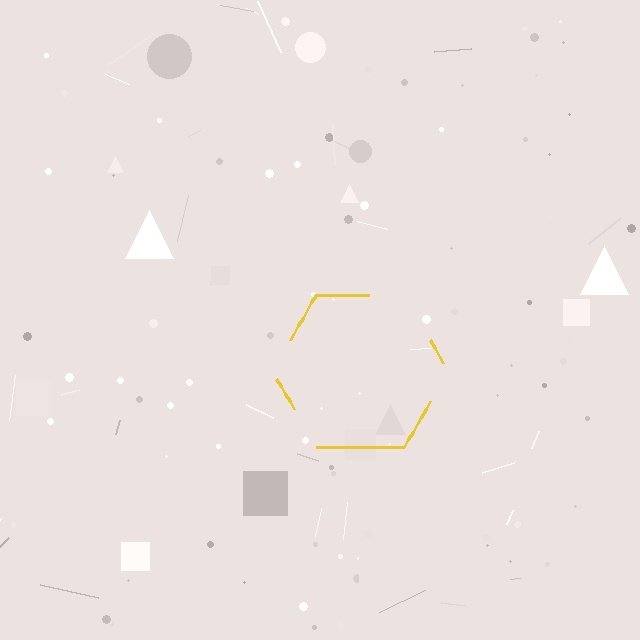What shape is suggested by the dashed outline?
The dashed outline suggests a hexagon.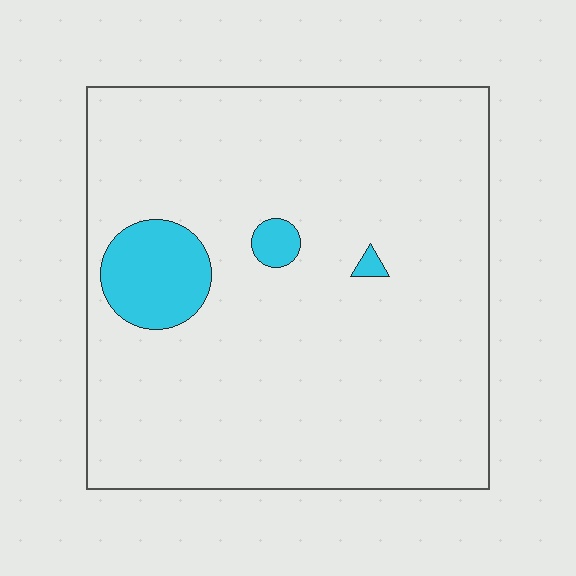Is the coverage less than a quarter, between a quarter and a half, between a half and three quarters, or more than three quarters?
Less than a quarter.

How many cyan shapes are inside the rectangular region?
3.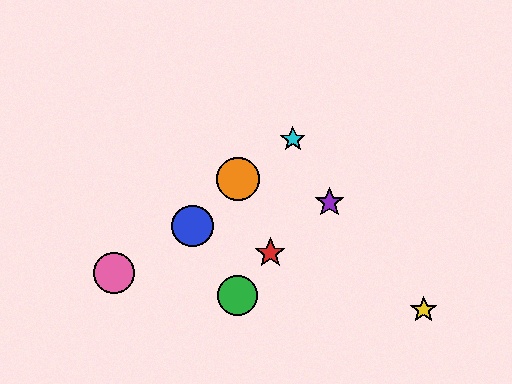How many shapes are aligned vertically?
2 shapes (the green circle, the orange circle) are aligned vertically.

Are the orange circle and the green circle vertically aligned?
Yes, both are at x≈238.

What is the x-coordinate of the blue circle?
The blue circle is at x≈192.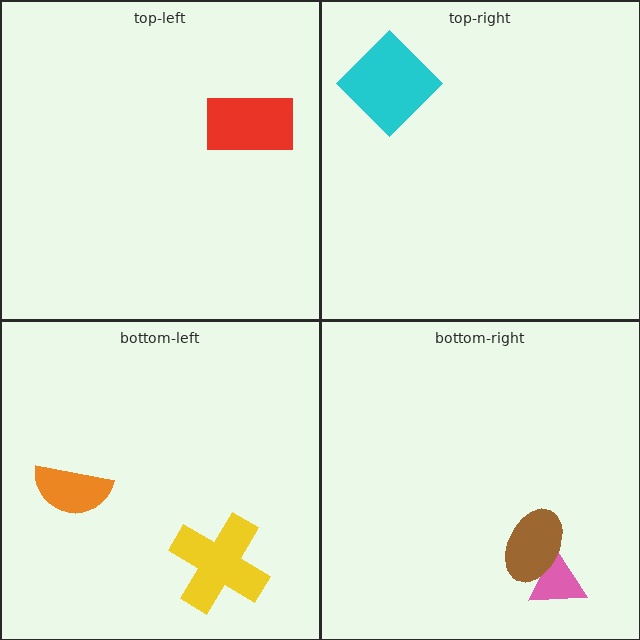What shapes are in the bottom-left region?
The orange semicircle, the yellow cross.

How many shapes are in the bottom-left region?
2.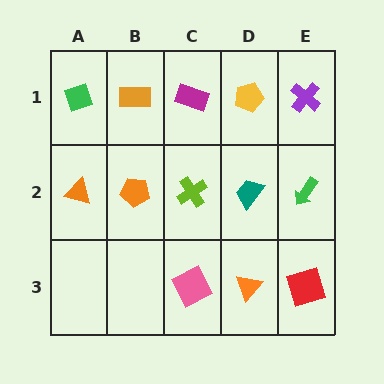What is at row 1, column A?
A green diamond.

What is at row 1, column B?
An orange rectangle.